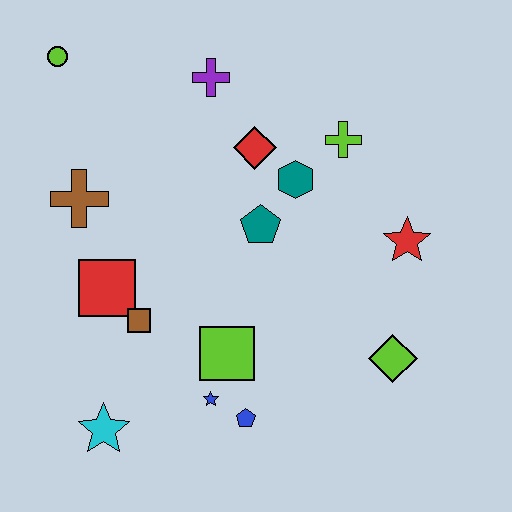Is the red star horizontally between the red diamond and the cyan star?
No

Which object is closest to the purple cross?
The red diamond is closest to the purple cross.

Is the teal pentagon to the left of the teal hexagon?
Yes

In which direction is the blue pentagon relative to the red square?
The blue pentagon is to the right of the red square.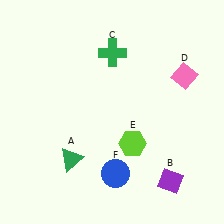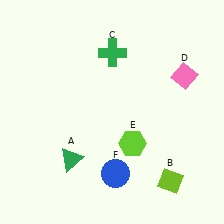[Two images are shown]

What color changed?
The diamond (B) changed from purple in Image 1 to lime in Image 2.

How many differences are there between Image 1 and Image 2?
There is 1 difference between the two images.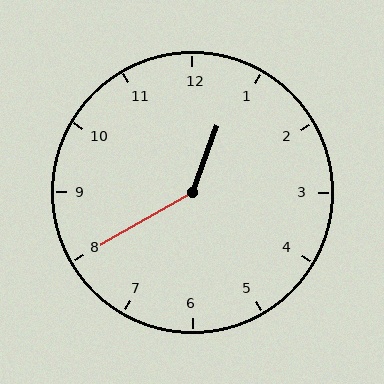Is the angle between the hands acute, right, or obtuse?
It is obtuse.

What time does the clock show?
12:40.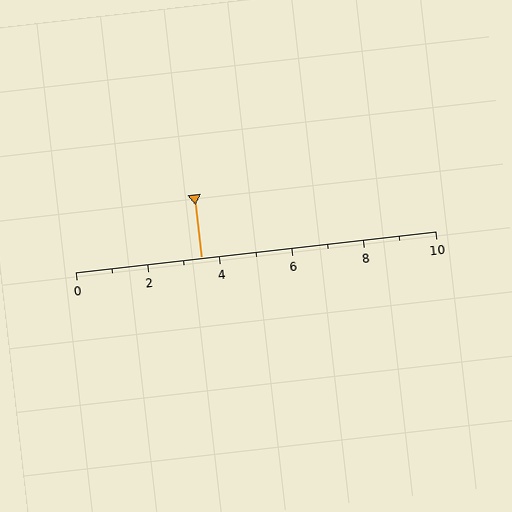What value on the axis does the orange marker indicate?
The marker indicates approximately 3.5.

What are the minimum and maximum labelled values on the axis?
The axis runs from 0 to 10.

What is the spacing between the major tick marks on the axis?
The major ticks are spaced 2 apart.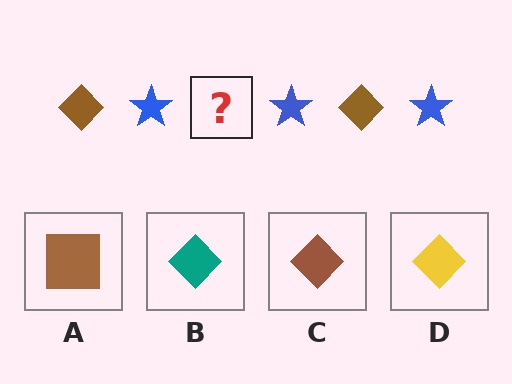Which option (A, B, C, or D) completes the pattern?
C.